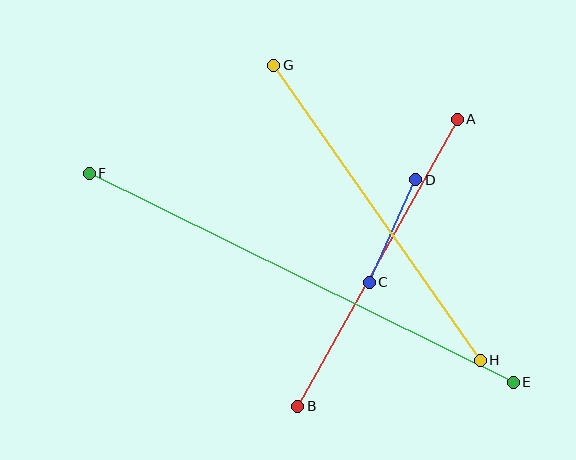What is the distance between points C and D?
The distance is approximately 113 pixels.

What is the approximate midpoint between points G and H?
The midpoint is at approximately (377, 213) pixels.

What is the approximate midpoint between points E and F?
The midpoint is at approximately (301, 278) pixels.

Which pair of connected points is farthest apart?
Points E and F are farthest apart.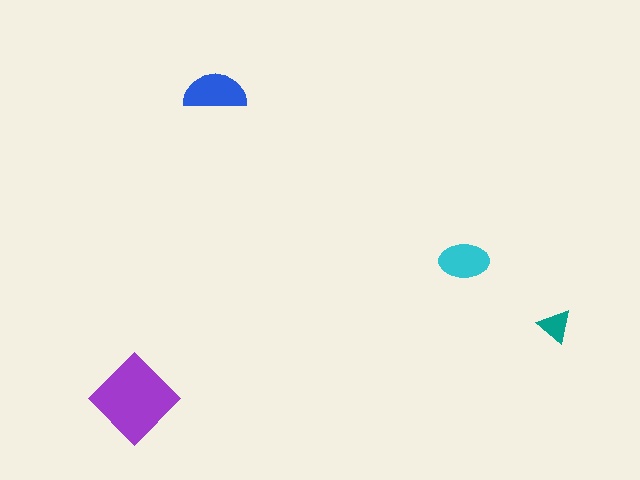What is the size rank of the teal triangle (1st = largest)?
4th.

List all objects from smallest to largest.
The teal triangle, the cyan ellipse, the blue semicircle, the purple diamond.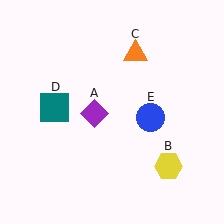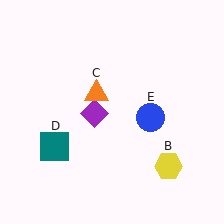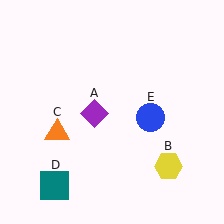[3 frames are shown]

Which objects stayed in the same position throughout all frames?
Purple diamond (object A) and yellow hexagon (object B) and blue circle (object E) remained stationary.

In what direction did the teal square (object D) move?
The teal square (object D) moved down.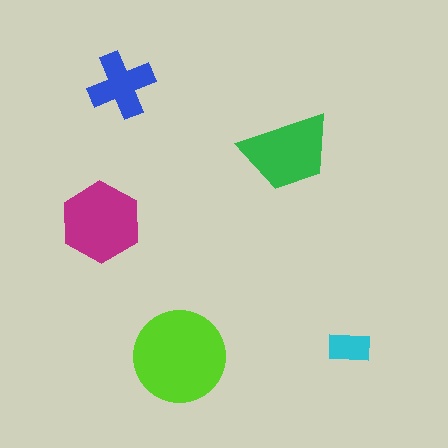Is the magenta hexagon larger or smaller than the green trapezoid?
Larger.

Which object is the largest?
The lime circle.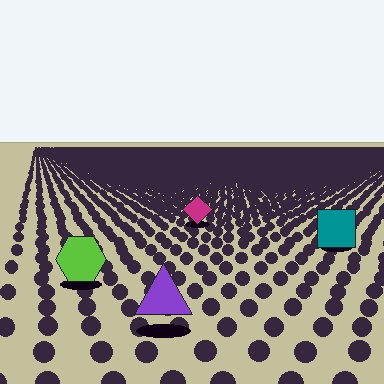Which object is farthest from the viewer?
The magenta diamond is farthest from the viewer. It appears smaller and the ground texture around it is denser.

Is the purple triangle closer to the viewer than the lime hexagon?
Yes. The purple triangle is closer — you can tell from the texture gradient: the ground texture is coarser near it.